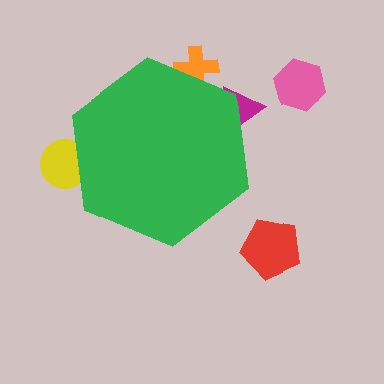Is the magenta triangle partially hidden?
Yes, the magenta triangle is partially hidden behind the green hexagon.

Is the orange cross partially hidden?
Yes, the orange cross is partially hidden behind the green hexagon.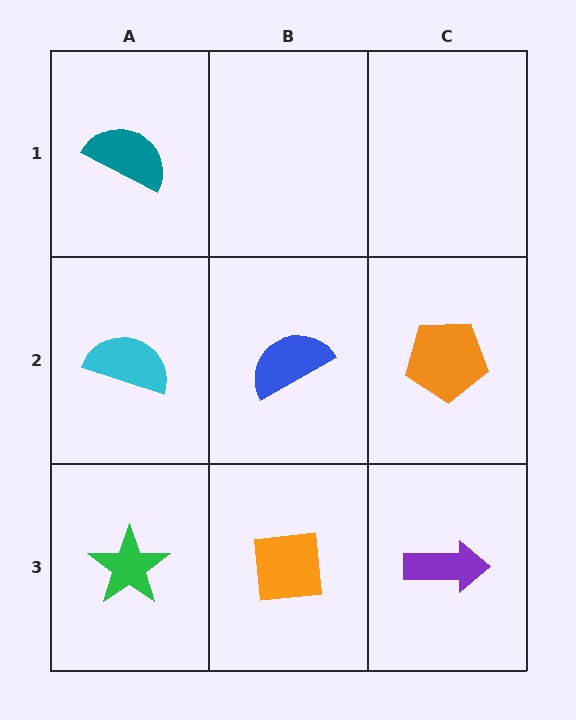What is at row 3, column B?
An orange square.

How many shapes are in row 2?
3 shapes.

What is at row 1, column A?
A teal semicircle.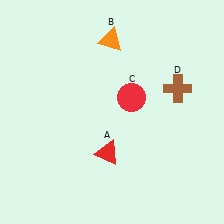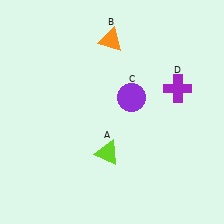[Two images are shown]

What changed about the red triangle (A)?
In Image 1, A is red. In Image 2, it changed to lime.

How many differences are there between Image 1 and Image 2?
There are 3 differences between the two images.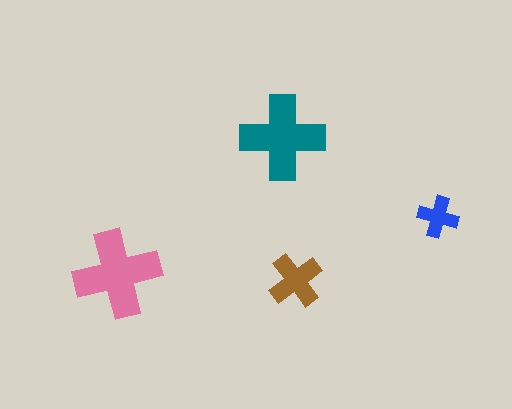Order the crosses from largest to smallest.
the pink one, the teal one, the brown one, the blue one.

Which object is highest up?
The teal cross is topmost.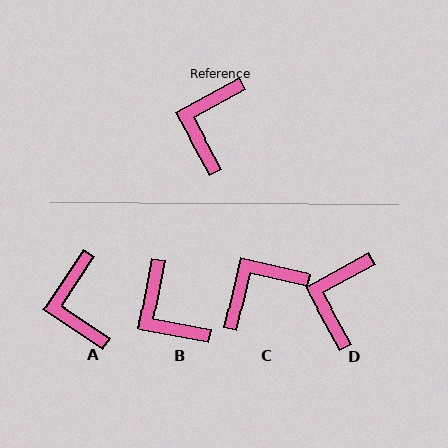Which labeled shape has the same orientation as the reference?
D.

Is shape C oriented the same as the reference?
No, it is off by about 42 degrees.